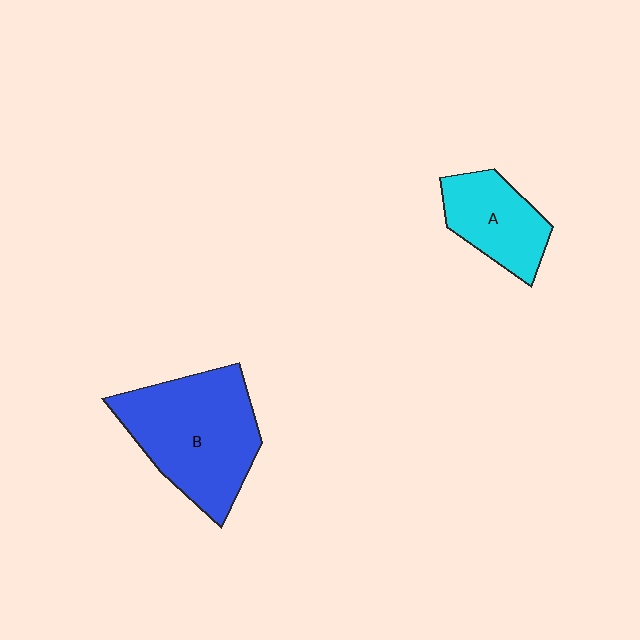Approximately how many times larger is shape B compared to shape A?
Approximately 1.8 times.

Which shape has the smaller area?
Shape A (cyan).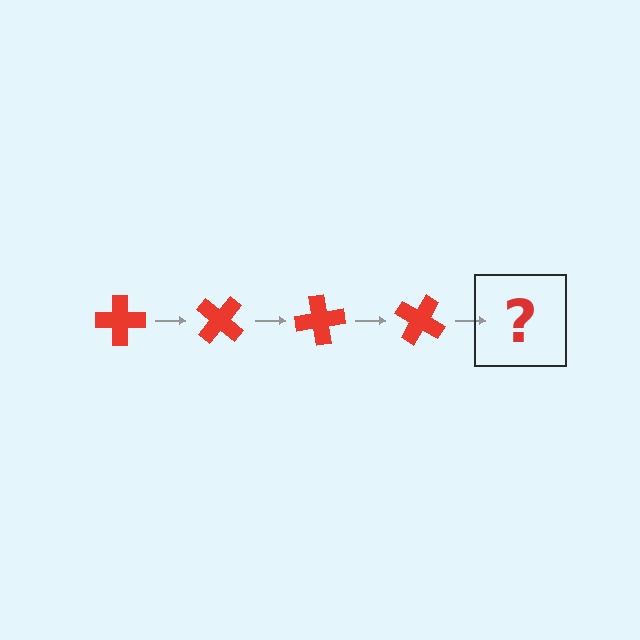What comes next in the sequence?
The next element should be a red cross rotated 160 degrees.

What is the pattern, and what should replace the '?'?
The pattern is that the cross rotates 40 degrees each step. The '?' should be a red cross rotated 160 degrees.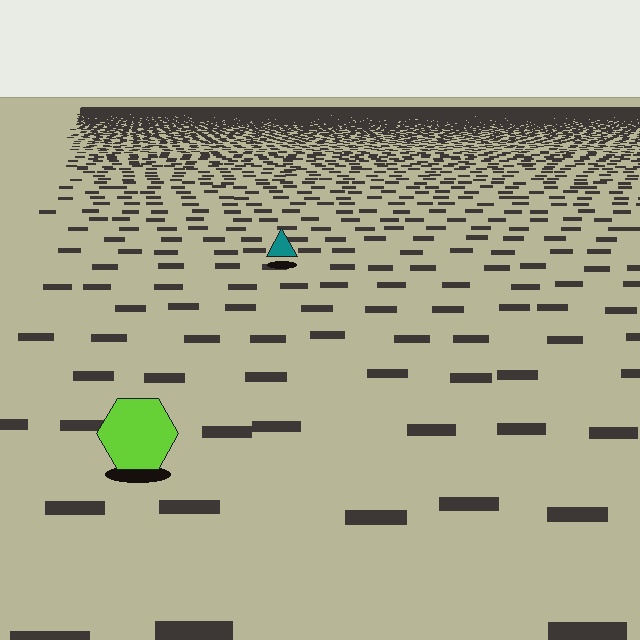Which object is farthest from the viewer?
The teal triangle is farthest from the viewer. It appears smaller and the ground texture around it is denser.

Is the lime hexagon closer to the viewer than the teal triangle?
Yes. The lime hexagon is closer — you can tell from the texture gradient: the ground texture is coarser near it.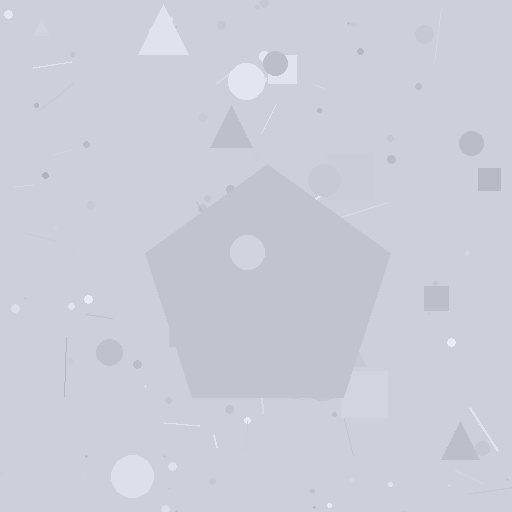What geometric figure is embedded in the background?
A pentagon is embedded in the background.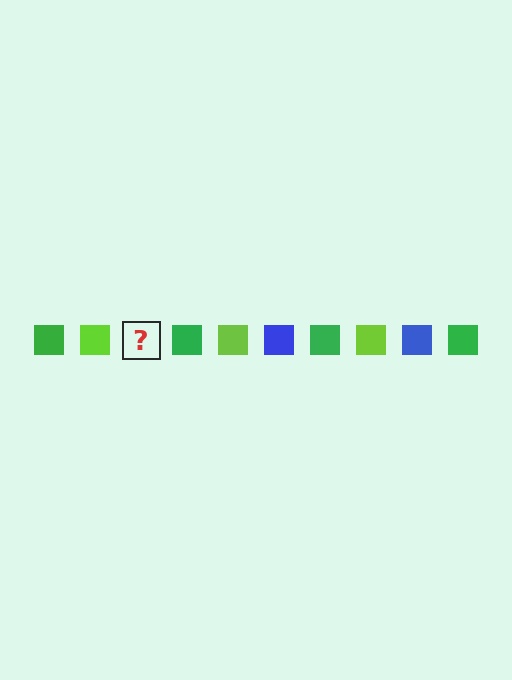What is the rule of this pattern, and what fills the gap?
The rule is that the pattern cycles through green, lime, blue squares. The gap should be filled with a blue square.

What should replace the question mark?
The question mark should be replaced with a blue square.